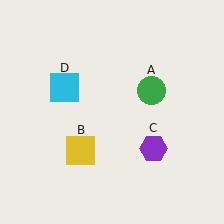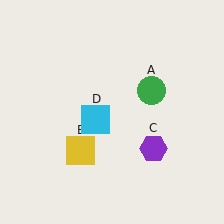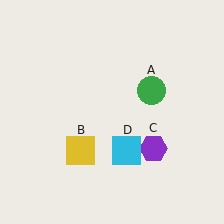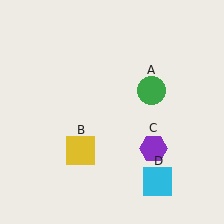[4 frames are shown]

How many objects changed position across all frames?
1 object changed position: cyan square (object D).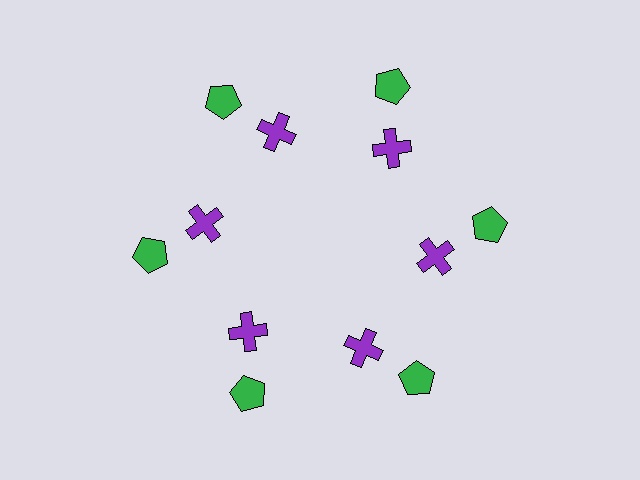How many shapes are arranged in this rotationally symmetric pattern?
There are 12 shapes, arranged in 6 groups of 2.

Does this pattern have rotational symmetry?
Yes, this pattern has 6-fold rotational symmetry. It looks the same after rotating 60 degrees around the center.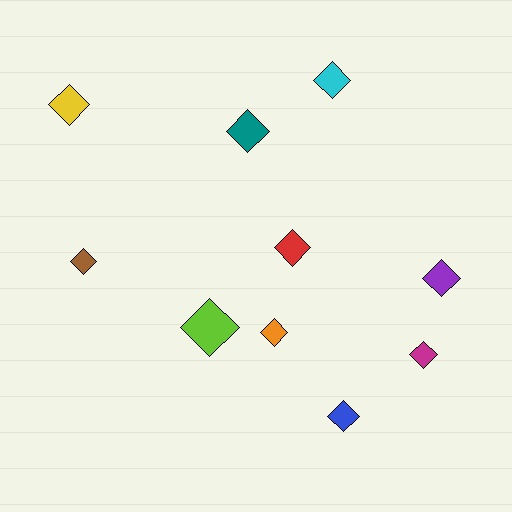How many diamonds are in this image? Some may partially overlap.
There are 10 diamonds.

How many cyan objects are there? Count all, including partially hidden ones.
There is 1 cyan object.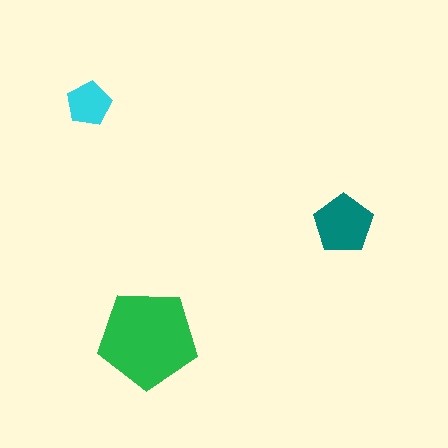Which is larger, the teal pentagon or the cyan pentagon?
The teal one.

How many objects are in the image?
There are 3 objects in the image.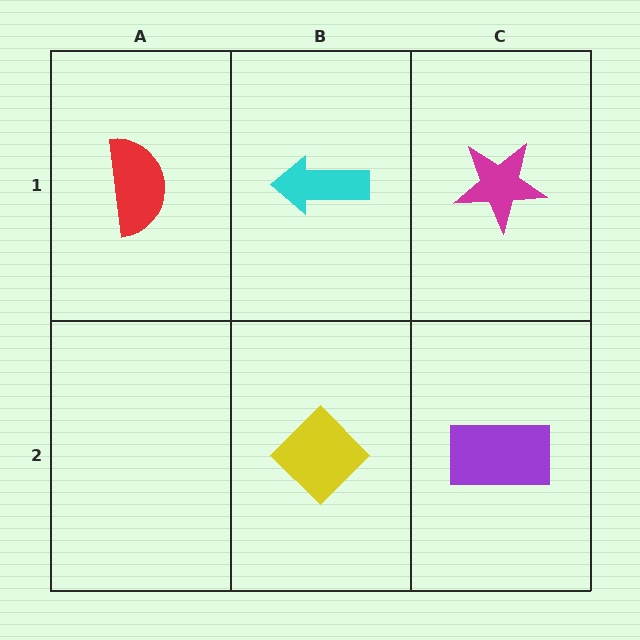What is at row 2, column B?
A yellow diamond.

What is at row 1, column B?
A cyan arrow.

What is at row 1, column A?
A red semicircle.